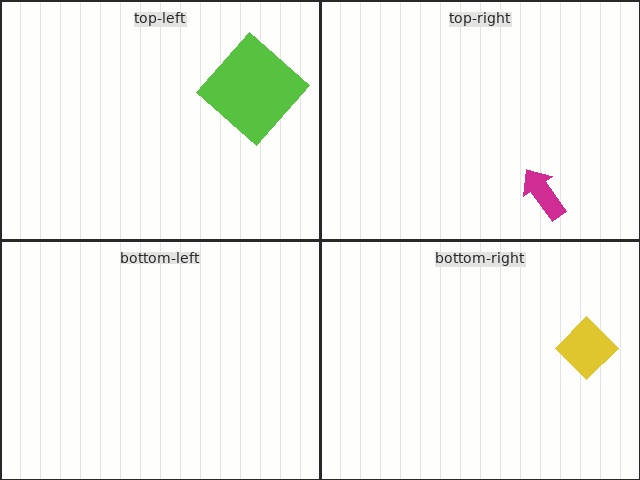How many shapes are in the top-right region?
1.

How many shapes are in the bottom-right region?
1.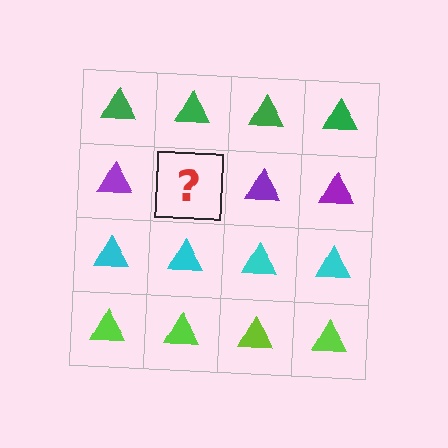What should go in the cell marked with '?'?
The missing cell should contain a purple triangle.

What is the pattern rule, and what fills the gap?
The rule is that each row has a consistent color. The gap should be filled with a purple triangle.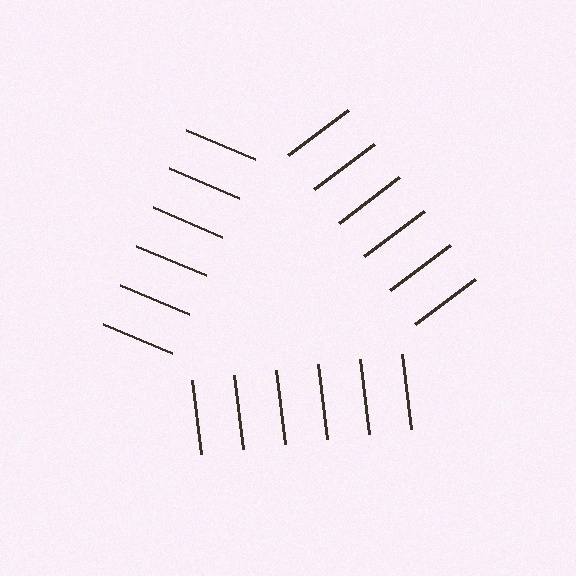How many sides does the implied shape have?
3 sides — the line-ends trace a triangle.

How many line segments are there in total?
18 — 6 along each of the 3 edges.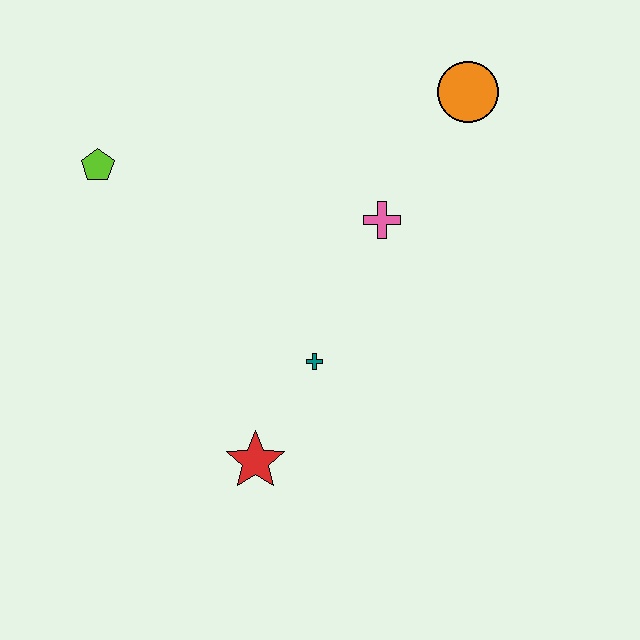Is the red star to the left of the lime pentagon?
No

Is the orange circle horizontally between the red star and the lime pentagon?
No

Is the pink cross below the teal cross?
No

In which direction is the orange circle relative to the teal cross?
The orange circle is above the teal cross.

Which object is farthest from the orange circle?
The red star is farthest from the orange circle.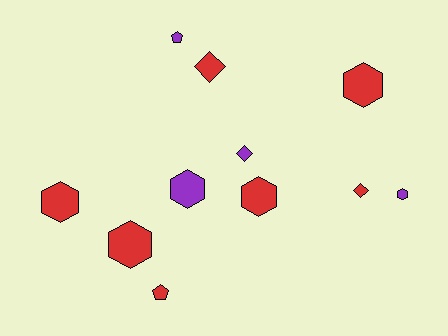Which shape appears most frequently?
Hexagon, with 6 objects.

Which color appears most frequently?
Red, with 7 objects.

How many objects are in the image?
There are 11 objects.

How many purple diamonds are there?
There is 1 purple diamond.